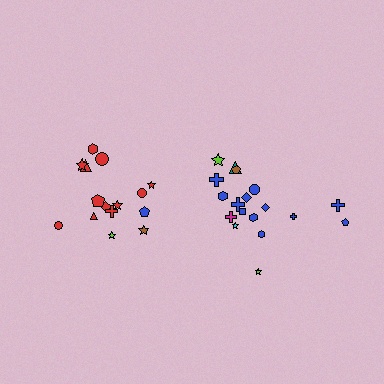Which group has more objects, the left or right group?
The right group.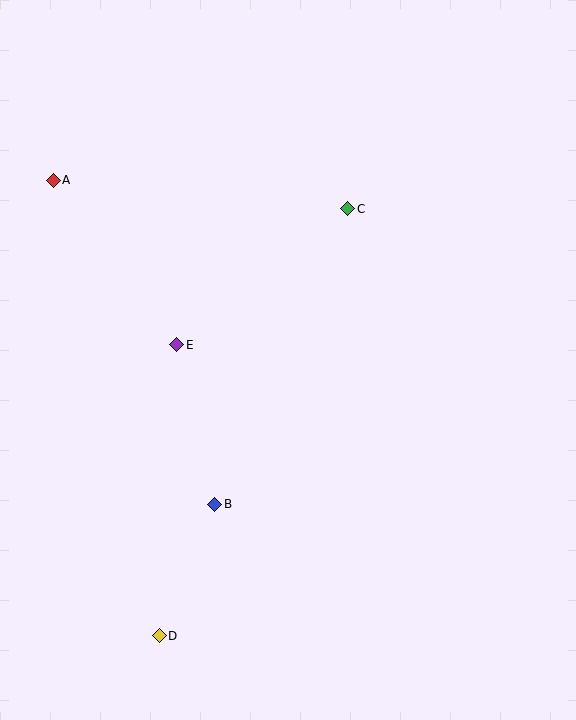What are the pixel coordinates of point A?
Point A is at (53, 180).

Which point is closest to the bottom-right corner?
Point B is closest to the bottom-right corner.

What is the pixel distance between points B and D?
The distance between B and D is 143 pixels.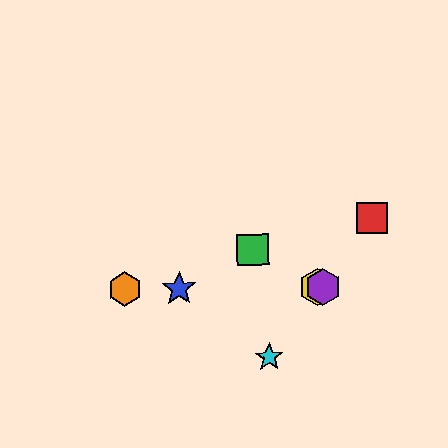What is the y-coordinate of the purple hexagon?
The purple hexagon is at y≈287.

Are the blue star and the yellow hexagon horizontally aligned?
Yes, both are at y≈289.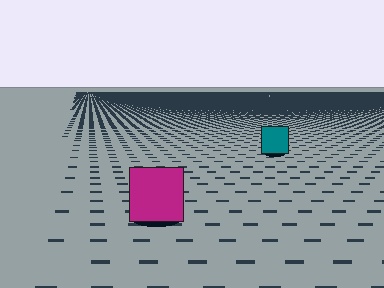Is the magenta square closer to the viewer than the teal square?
Yes. The magenta square is closer — you can tell from the texture gradient: the ground texture is coarser near it.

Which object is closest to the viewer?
The magenta square is closest. The texture marks near it are larger and more spread out.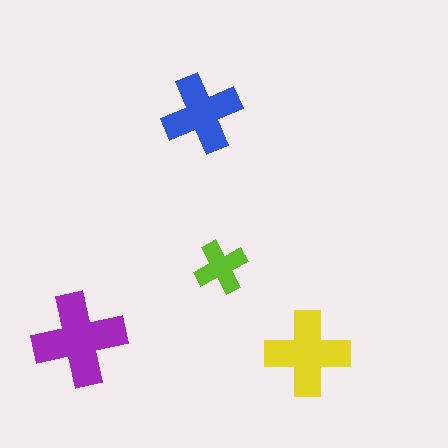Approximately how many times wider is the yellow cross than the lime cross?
About 1.5 times wider.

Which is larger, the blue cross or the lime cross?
The blue one.